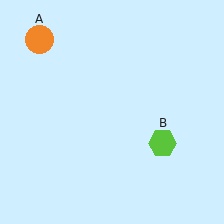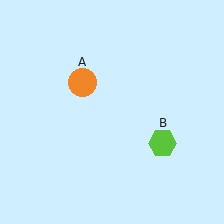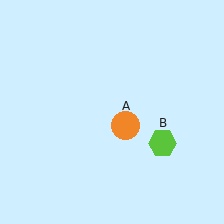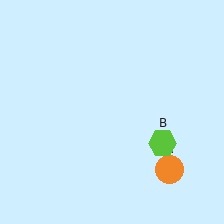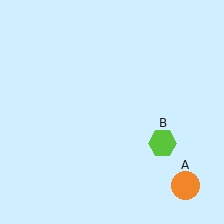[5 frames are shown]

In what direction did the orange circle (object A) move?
The orange circle (object A) moved down and to the right.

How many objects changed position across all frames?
1 object changed position: orange circle (object A).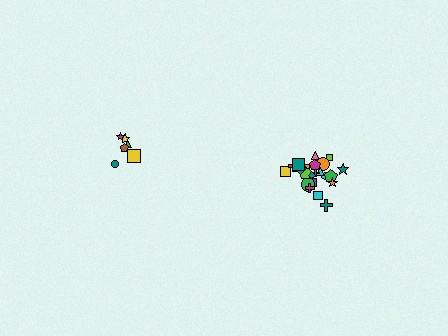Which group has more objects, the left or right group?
The right group.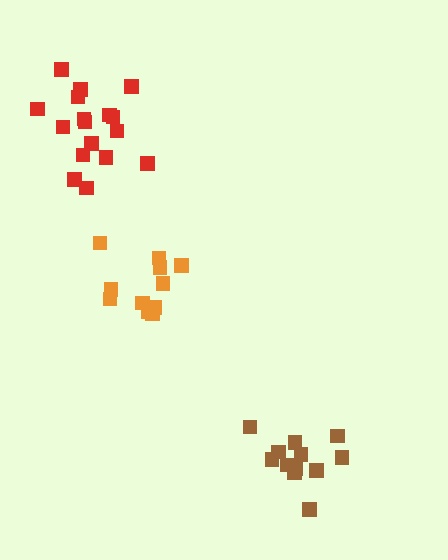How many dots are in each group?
Group 1: 12 dots, Group 2: 17 dots, Group 3: 11 dots (40 total).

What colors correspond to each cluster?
The clusters are colored: brown, red, orange.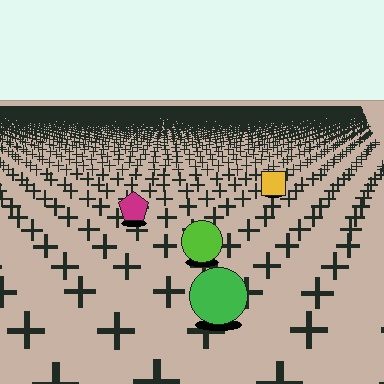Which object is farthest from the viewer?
The yellow square is farthest from the viewer. It appears smaller and the ground texture around it is denser.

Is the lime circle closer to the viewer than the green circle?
No. The green circle is closer — you can tell from the texture gradient: the ground texture is coarser near it.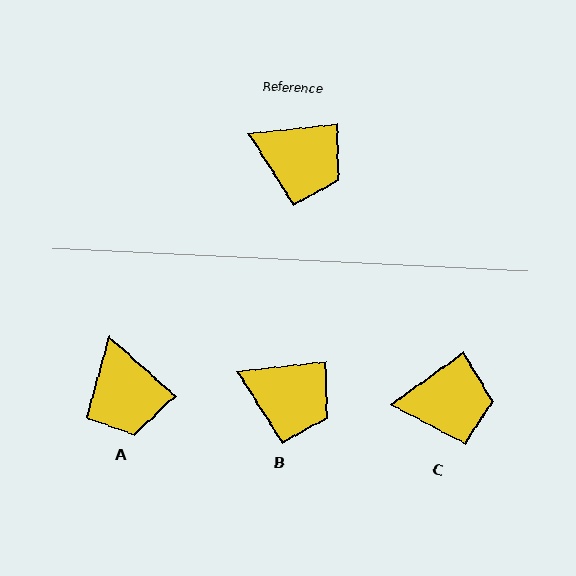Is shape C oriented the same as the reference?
No, it is off by about 29 degrees.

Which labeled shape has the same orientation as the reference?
B.